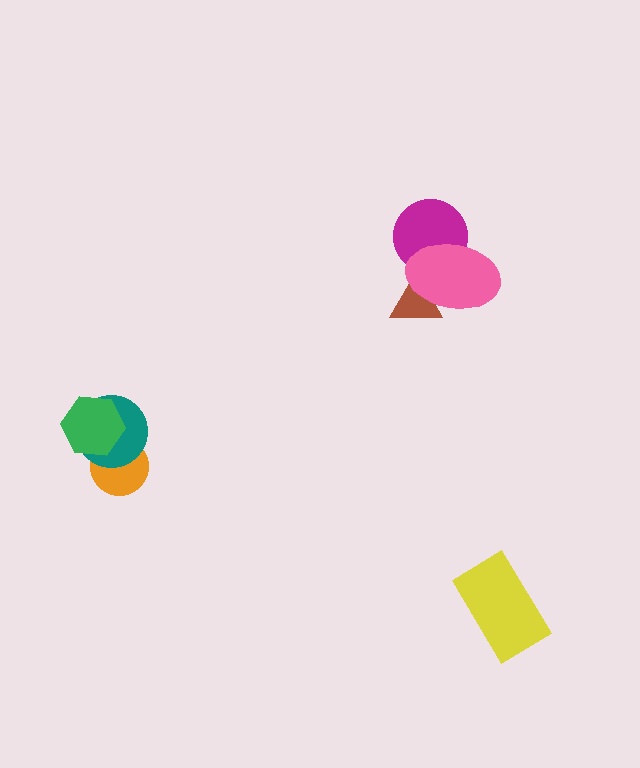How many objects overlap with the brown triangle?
1 object overlaps with the brown triangle.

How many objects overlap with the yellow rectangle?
0 objects overlap with the yellow rectangle.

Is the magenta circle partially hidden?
Yes, it is partially covered by another shape.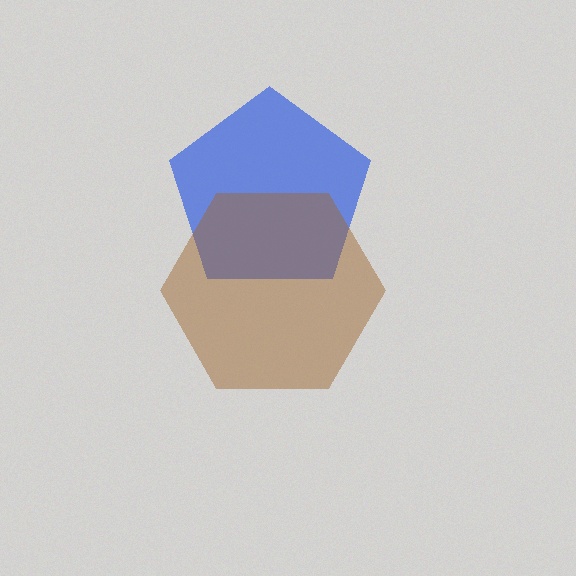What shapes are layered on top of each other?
The layered shapes are: a blue pentagon, a brown hexagon.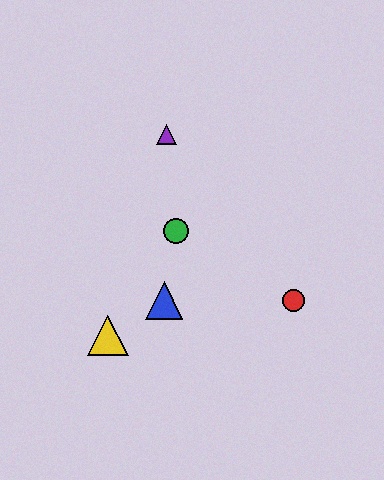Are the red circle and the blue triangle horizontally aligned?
Yes, both are at y≈301.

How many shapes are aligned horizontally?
2 shapes (the red circle, the blue triangle) are aligned horizontally.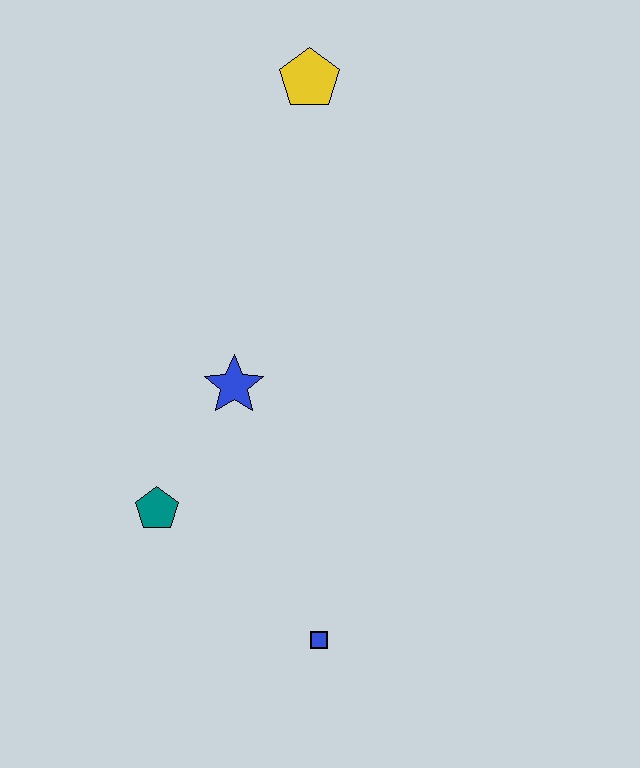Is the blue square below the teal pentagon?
Yes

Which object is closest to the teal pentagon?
The blue star is closest to the teal pentagon.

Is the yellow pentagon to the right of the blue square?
No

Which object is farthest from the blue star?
The yellow pentagon is farthest from the blue star.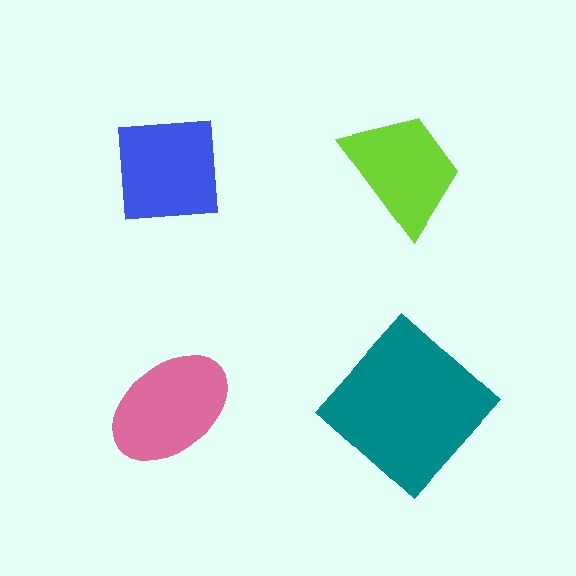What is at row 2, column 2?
A teal diamond.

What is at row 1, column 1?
A blue square.